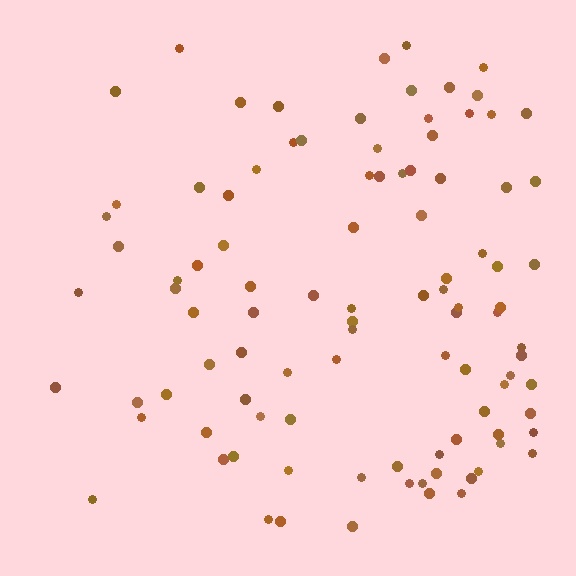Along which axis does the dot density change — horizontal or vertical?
Horizontal.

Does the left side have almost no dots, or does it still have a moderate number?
Still a moderate number, just noticeably fewer than the right.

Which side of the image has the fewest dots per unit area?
The left.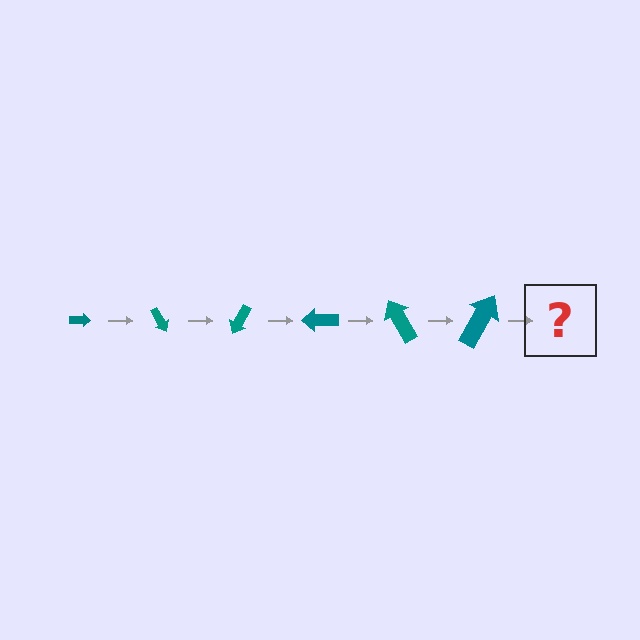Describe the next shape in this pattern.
It should be an arrow, larger than the previous one and rotated 360 degrees from the start.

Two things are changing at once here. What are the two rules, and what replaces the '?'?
The two rules are that the arrow grows larger each step and it rotates 60 degrees each step. The '?' should be an arrow, larger than the previous one and rotated 360 degrees from the start.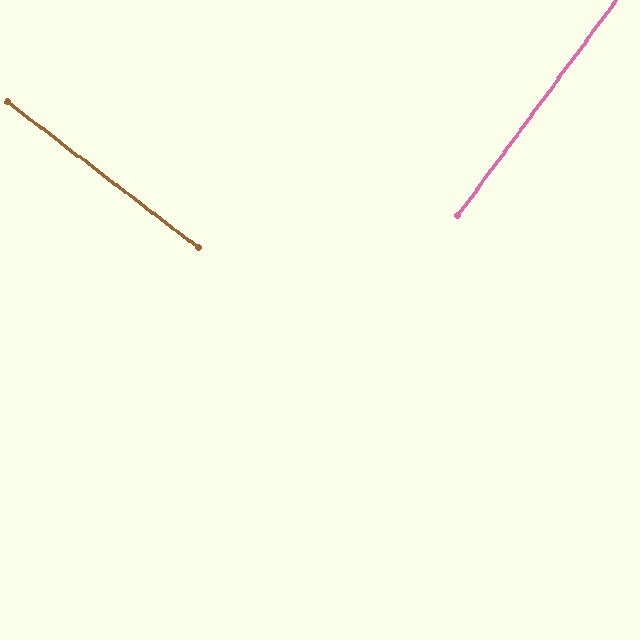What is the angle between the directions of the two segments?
Approximately 89 degrees.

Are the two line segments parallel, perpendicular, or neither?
Perpendicular — they meet at approximately 89°.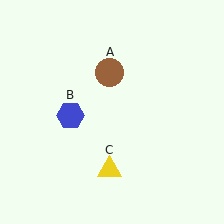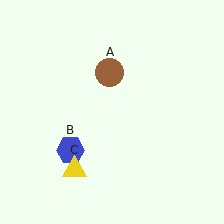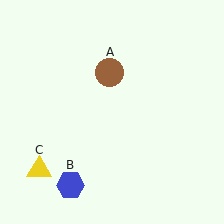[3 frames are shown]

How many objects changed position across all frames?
2 objects changed position: blue hexagon (object B), yellow triangle (object C).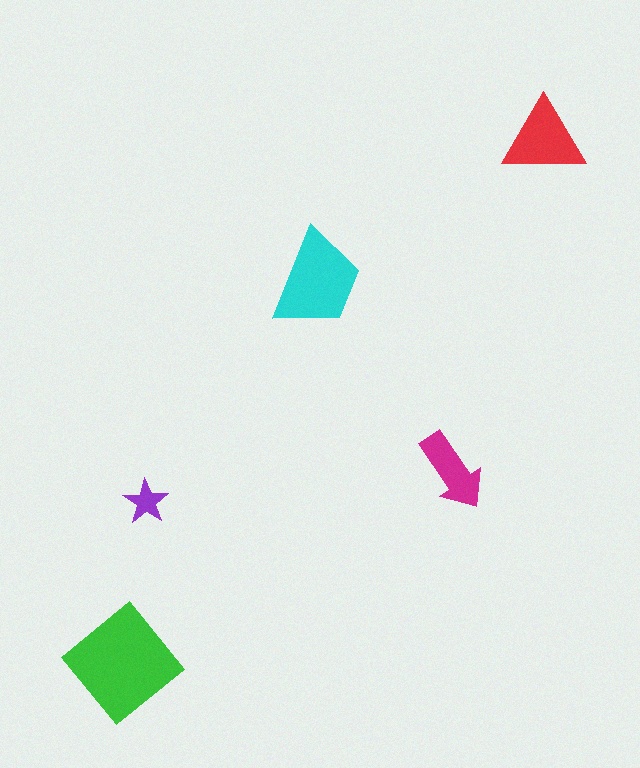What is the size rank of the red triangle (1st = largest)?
3rd.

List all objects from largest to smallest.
The green diamond, the cyan trapezoid, the red triangle, the magenta arrow, the purple star.